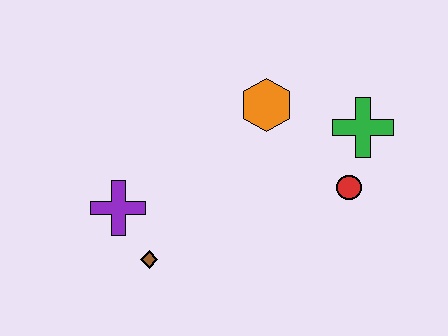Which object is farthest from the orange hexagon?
The brown diamond is farthest from the orange hexagon.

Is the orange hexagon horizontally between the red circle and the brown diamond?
Yes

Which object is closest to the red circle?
The green cross is closest to the red circle.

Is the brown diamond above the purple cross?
No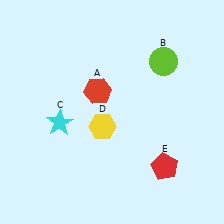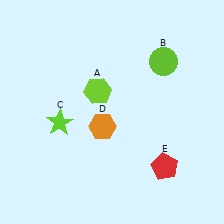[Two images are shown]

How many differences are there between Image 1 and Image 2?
There are 3 differences between the two images.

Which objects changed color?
A changed from red to lime. C changed from cyan to lime. D changed from yellow to orange.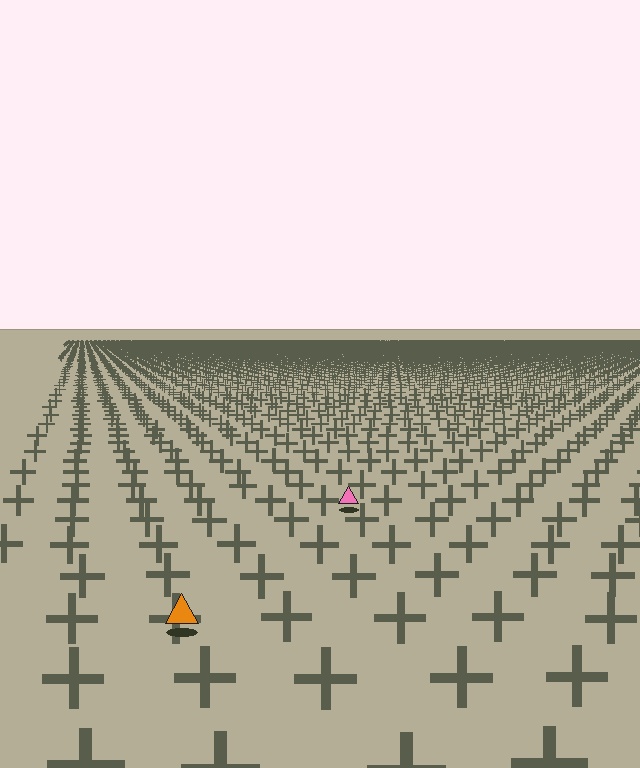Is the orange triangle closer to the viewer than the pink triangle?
Yes. The orange triangle is closer — you can tell from the texture gradient: the ground texture is coarser near it.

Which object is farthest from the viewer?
The pink triangle is farthest from the viewer. It appears smaller and the ground texture around it is denser.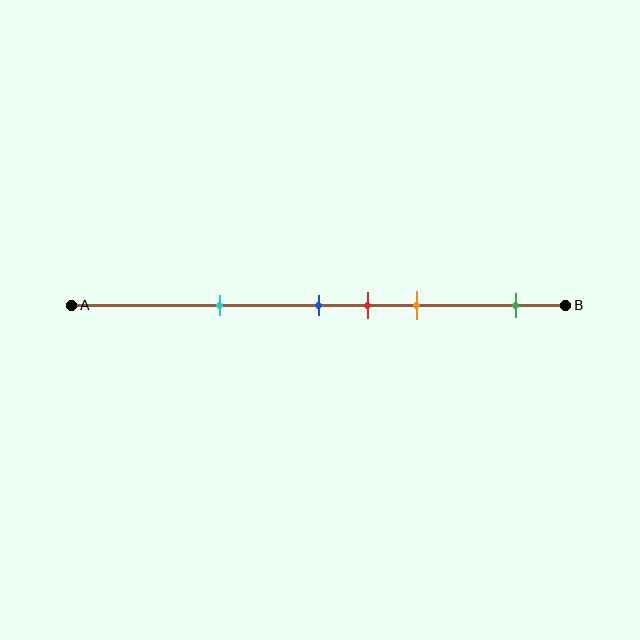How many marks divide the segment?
There are 5 marks dividing the segment.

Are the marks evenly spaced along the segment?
No, the marks are not evenly spaced.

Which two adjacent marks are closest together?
The blue and red marks are the closest adjacent pair.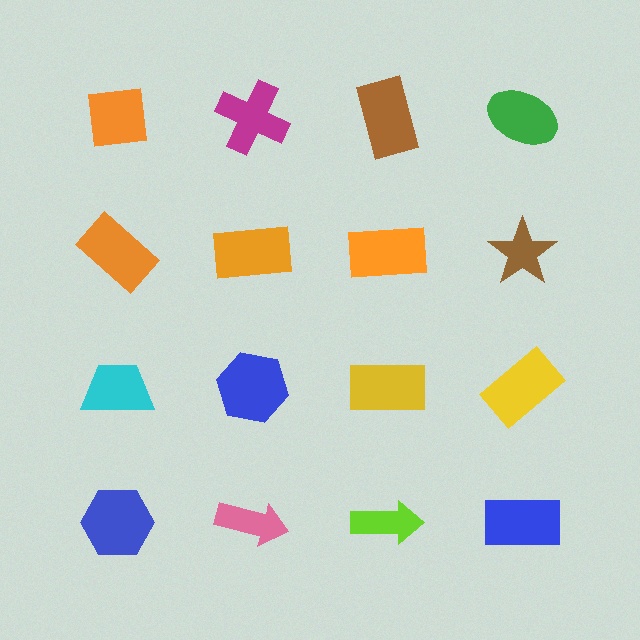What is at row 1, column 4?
A green ellipse.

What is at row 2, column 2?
An orange rectangle.